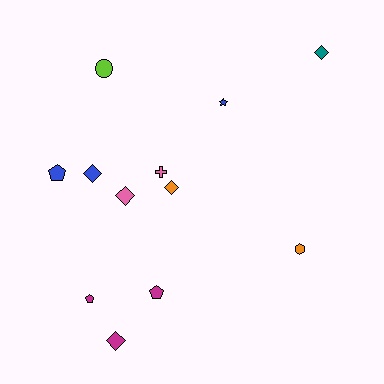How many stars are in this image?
There is 1 star.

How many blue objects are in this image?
There are 3 blue objects.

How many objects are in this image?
There are 12 objects.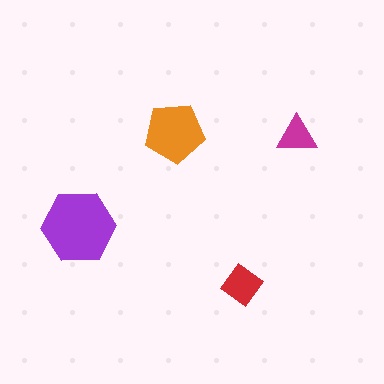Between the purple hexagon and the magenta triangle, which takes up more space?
The purple hexagon.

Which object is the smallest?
The magenta triangle.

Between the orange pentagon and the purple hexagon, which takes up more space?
The purple hexagon.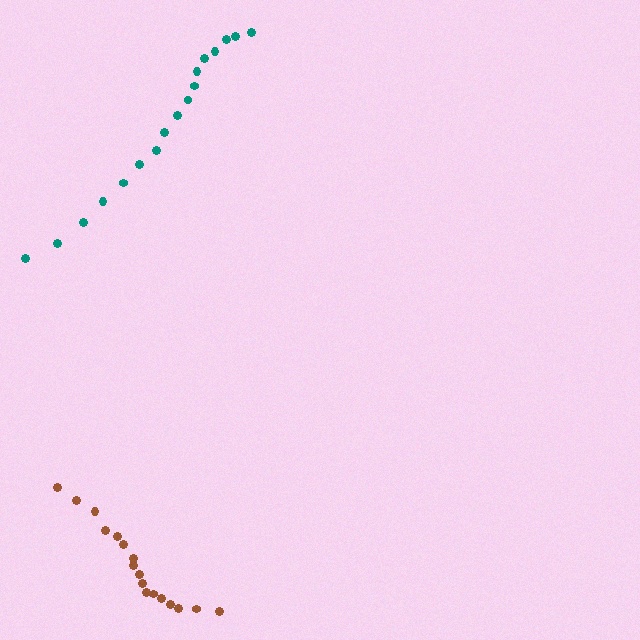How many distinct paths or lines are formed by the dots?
There are 2 distinct paths.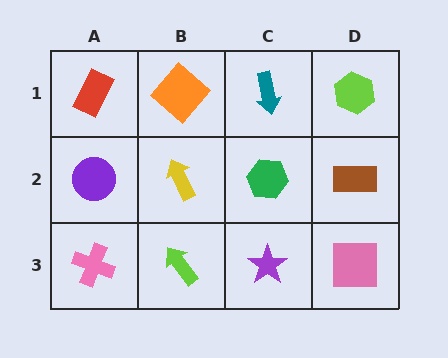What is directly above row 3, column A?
A purple circle.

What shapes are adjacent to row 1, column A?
A purple circle (row 2, column A), an orange diamond (row 1, column B).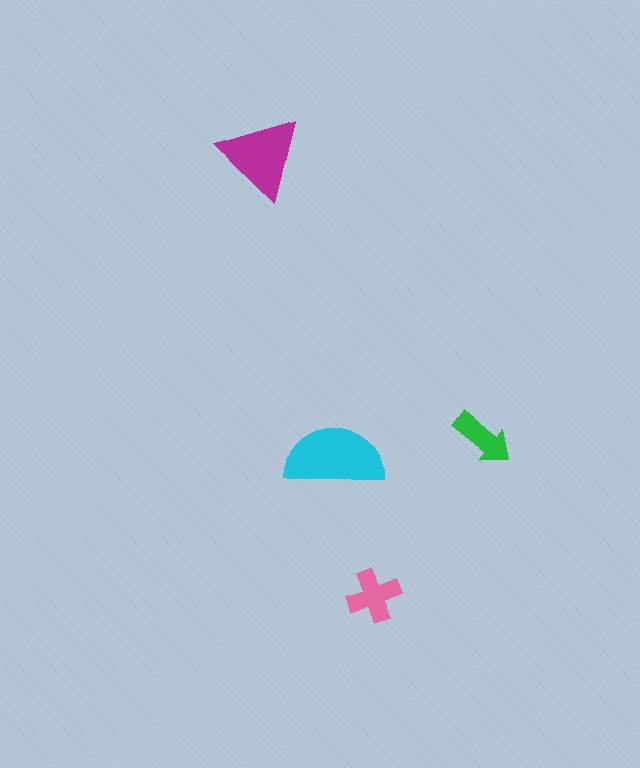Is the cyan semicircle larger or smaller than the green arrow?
Larger.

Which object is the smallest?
The green arrow.